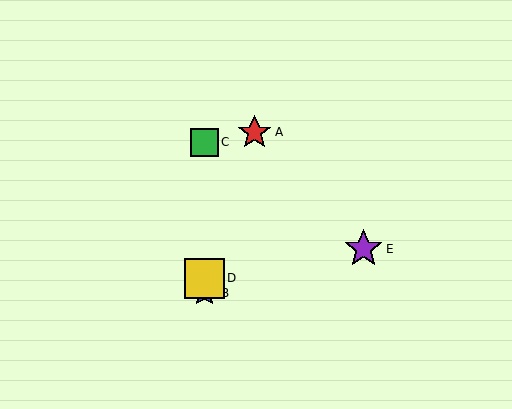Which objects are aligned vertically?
Objects B, C, D are aligned vertically.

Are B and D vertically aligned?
Yes, both are at x≈204.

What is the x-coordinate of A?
Object A is at x≈254.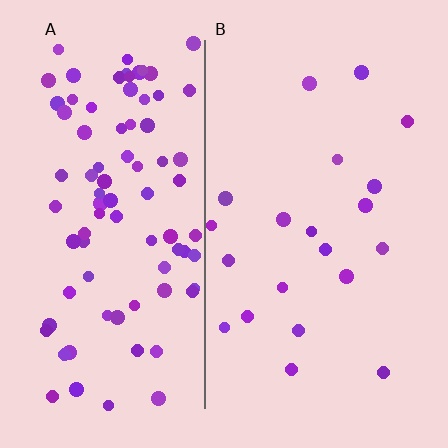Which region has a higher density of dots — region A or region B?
A (the left).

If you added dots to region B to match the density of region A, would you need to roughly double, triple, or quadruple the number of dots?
Approximately quadruple.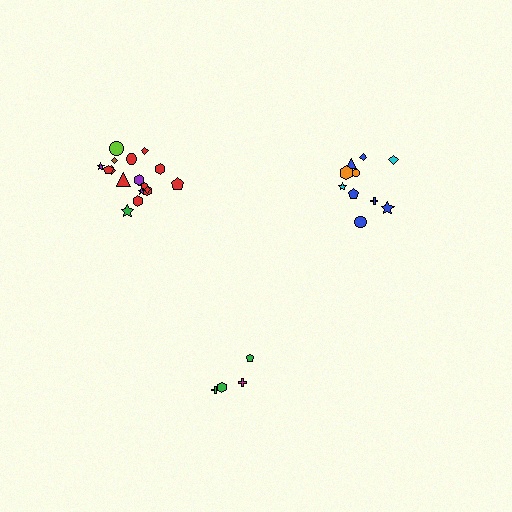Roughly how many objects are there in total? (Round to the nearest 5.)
Roughly 30 objects in total.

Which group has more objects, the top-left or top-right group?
The top-left group.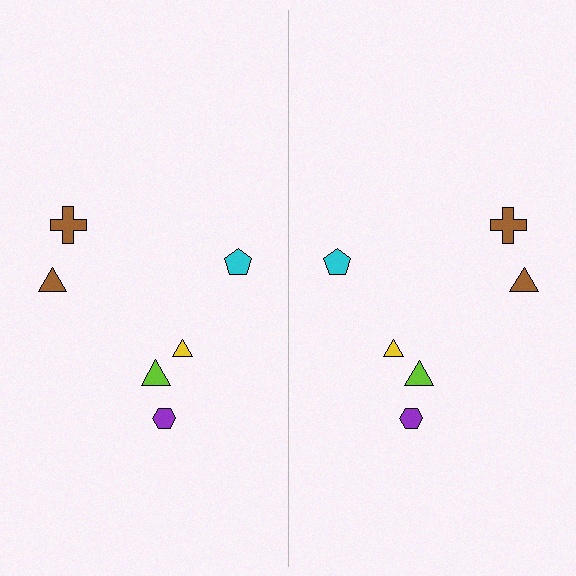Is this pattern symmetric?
Yes, this pattern has bilateral (reflection) symmetry.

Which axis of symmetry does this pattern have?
The pattern has a vertical axis of symmetry running through the center of the image.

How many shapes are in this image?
There are 12 shapes in this image.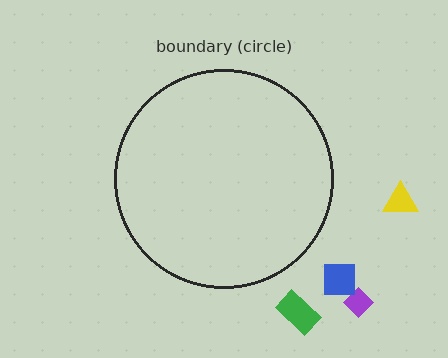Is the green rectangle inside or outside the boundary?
Outside.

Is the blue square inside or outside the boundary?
Outside.